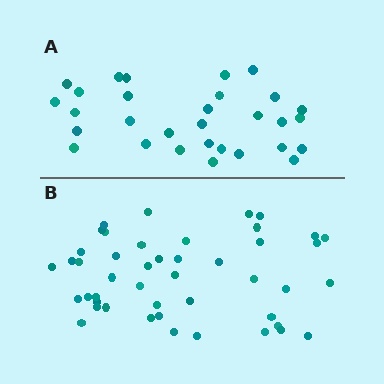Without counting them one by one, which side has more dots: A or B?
Region B (the bottom region) has more dots.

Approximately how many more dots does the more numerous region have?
Region B has approximately 15 more dots than region A.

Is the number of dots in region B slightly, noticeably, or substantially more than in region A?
Region B has substantially more. The ratio is roughly 1.5 to 1.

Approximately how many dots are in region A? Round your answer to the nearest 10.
About 30 dots.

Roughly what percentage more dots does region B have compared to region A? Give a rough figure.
About 55% more.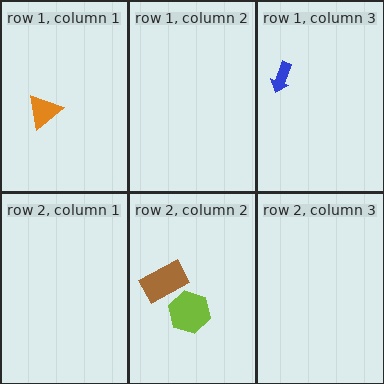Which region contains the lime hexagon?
The row 2, column 2 region.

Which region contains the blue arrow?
The row 1, column 3 region.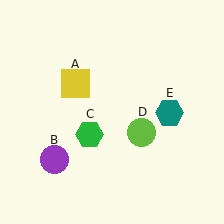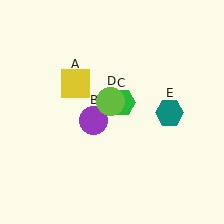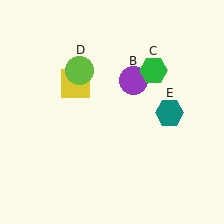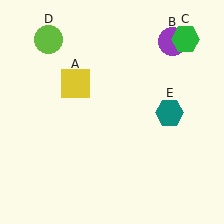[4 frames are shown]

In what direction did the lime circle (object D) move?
The lime circle (object D) moved up and to the left.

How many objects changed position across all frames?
3 objects changed position: purple circle (object B), green hexagon (object C), lime circle (object D).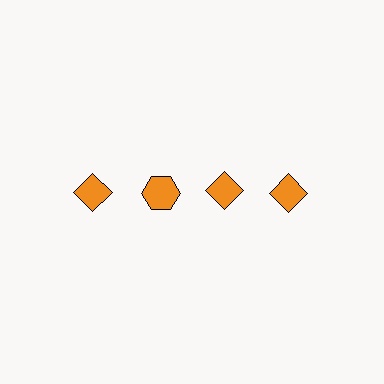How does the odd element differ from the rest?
It has a different shape: hexagon instead of diamond.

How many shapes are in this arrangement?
There are 4 shapes arranged in a grid pattern.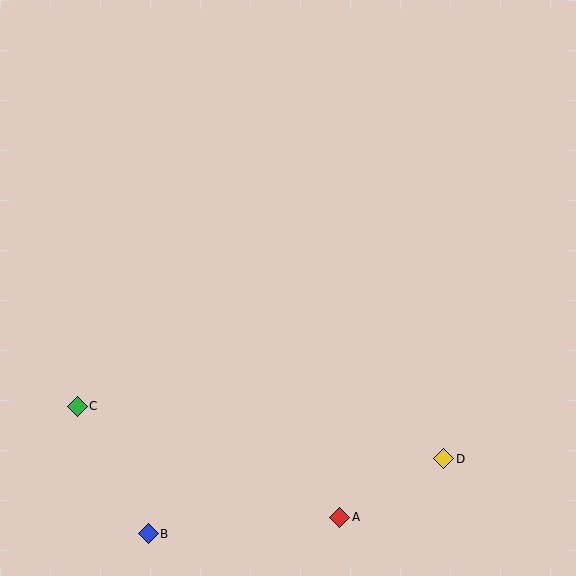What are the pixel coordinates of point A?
Point A is at (340, 517).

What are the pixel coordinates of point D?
Point D is at (444, 459).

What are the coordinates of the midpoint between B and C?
The midpoint between B and C is at (113, 470).